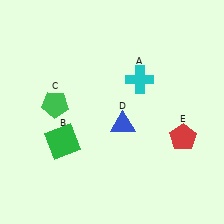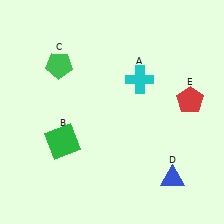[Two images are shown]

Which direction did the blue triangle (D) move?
The blue triangle (D) moved down.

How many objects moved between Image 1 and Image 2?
3 objects moved between the two images.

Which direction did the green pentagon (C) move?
The green pentagon (C) moved up.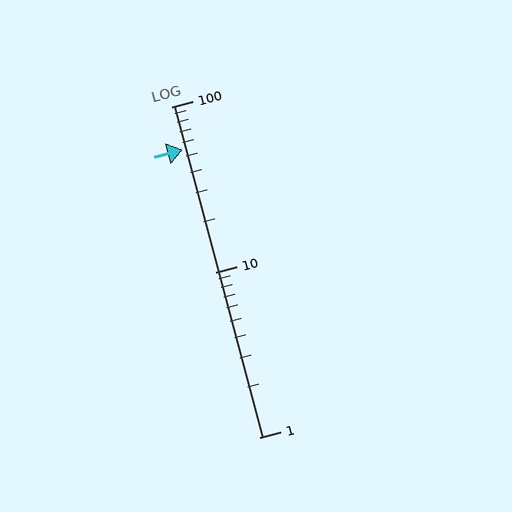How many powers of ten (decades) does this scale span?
The scale spans 2 decades, from 1 to 100.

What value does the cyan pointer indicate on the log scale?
The pointer indicates approximately 55.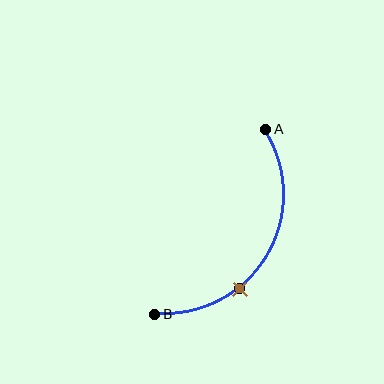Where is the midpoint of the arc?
The arc midpoint is the point on the curve farthest from the straight line joining A and B. It sits to the right of that line.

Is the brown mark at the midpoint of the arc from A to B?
No. The brown mark lies on the arc but is closer to endpoint B. The arc midpoint would be at the point on the curve equidistant along the arc from both A and B.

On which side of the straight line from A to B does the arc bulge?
The arc bulges to the right of the straight line connecting A and B.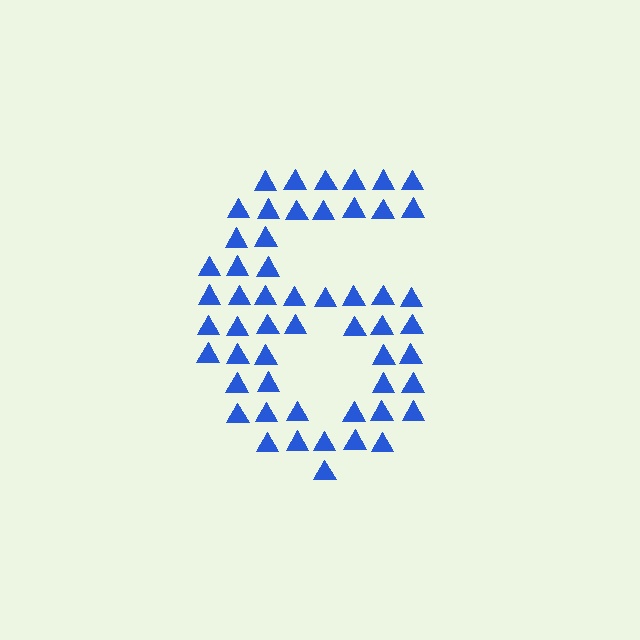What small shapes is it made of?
It is made of small triangles.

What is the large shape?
The large shape is the digit 6.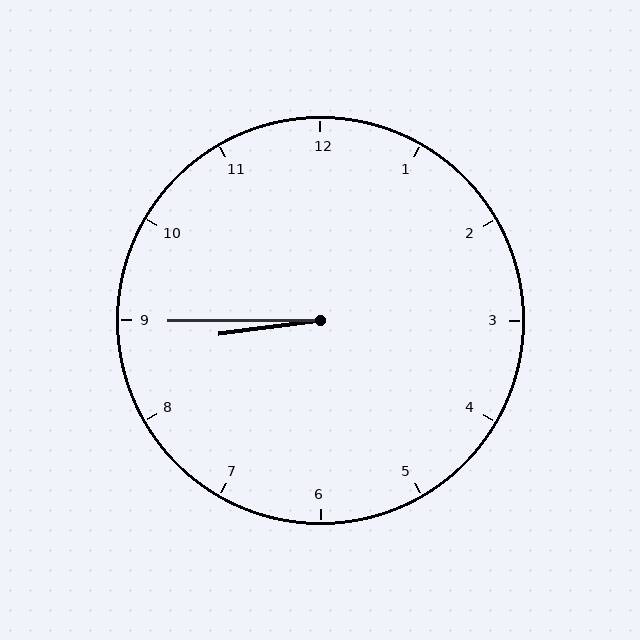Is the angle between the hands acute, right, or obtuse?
It is acute.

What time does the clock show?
8:45.